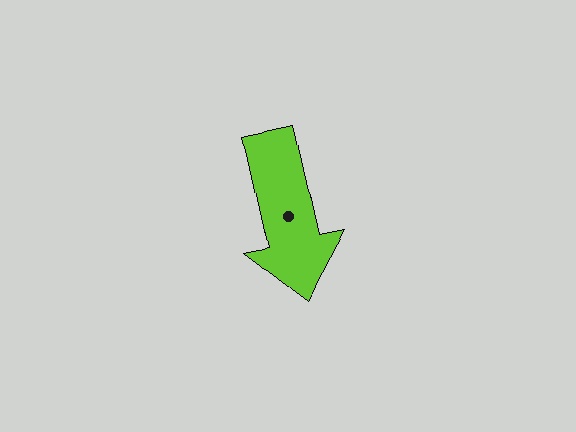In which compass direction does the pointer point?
South.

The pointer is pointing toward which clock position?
Roughly 6 o'clock.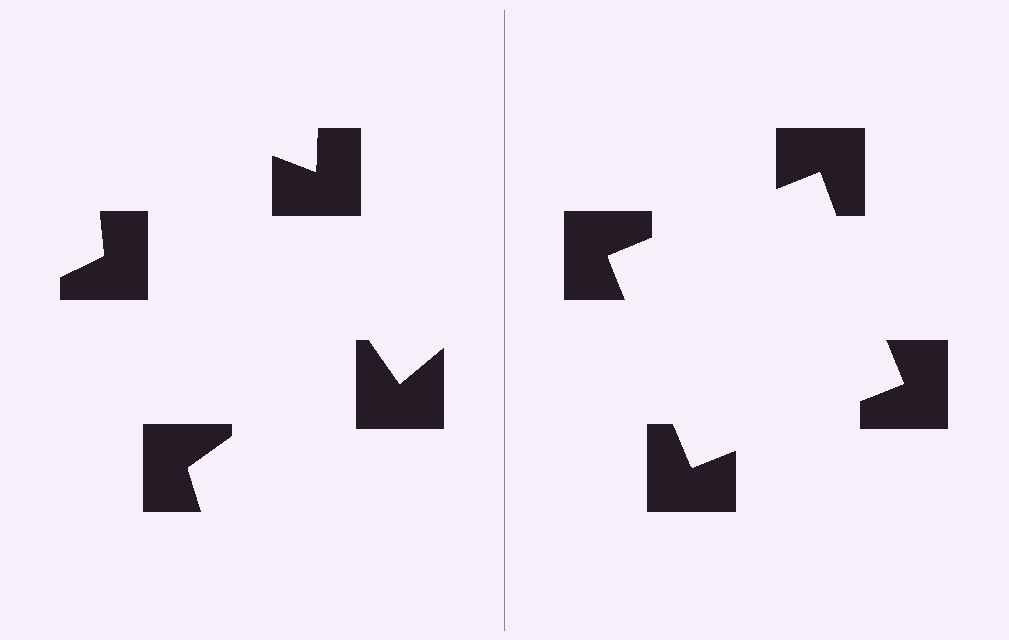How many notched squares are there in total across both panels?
8 — 4 on each side.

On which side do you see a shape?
An illusory square appears on the right side. On the left side the wedge cuts are rotated, so no coherent shape forms.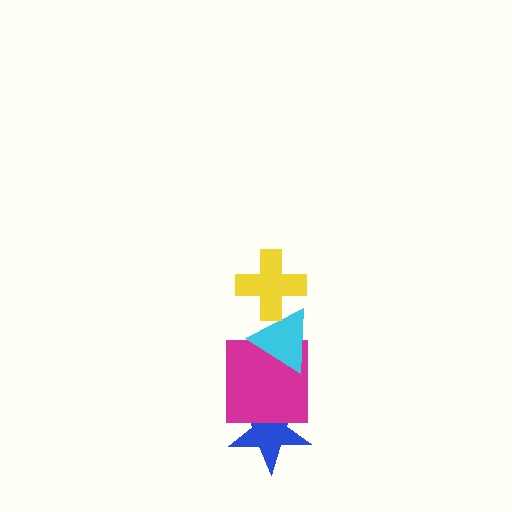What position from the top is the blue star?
The blue star is 4th from the top.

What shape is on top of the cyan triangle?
The yellow cross is on top of the cyan triangle.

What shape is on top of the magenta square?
The cyan triangle is on top of the magenta square.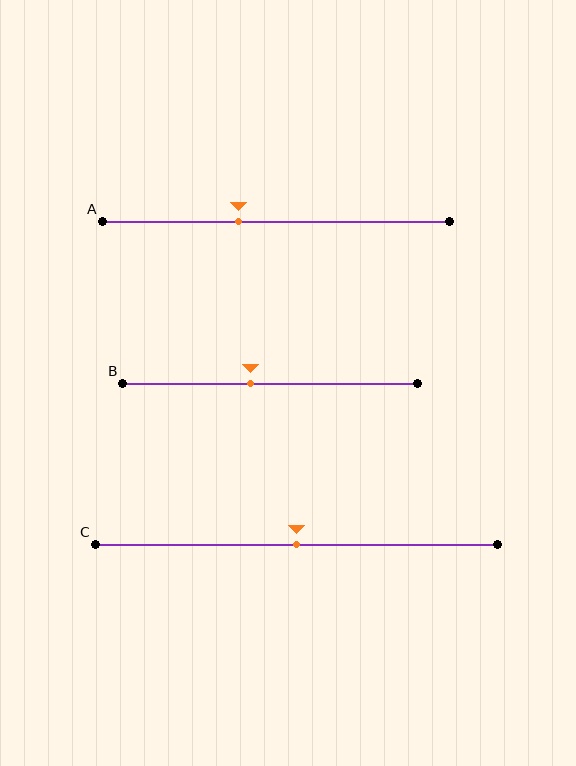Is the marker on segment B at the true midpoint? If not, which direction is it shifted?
No, the marker on segment B is shifted to the left by about 7% of the segment length.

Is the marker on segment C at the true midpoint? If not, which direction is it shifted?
Yes, the marker on segment C is at the true midpoint.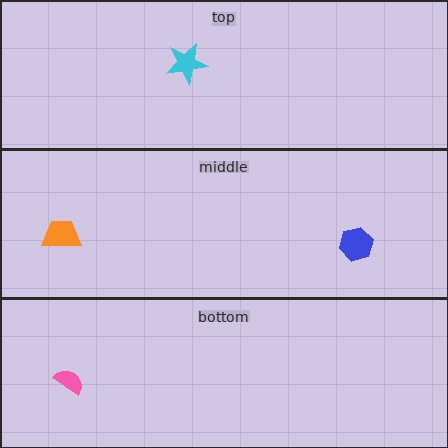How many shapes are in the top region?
1.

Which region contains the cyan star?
The top region.